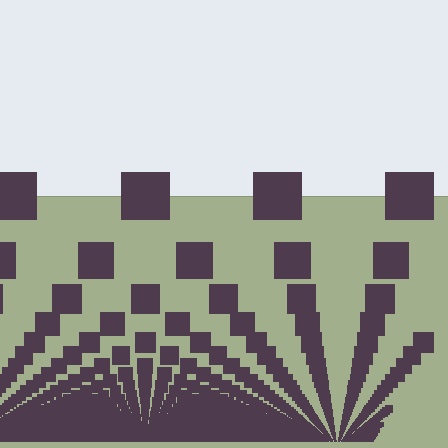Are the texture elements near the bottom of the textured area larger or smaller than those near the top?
Smaller. The gradient is inverted — elements near the bottom are smaller and denser.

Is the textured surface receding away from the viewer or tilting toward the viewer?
The surface appears to tilt toward the viewer. Texture elements get larger and sparser toward the top.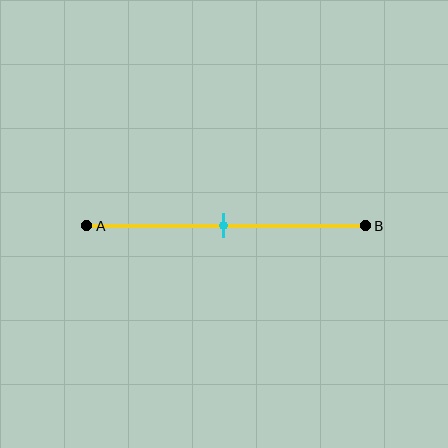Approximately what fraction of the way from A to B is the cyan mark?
The cyan mark is approximately 50% of the way from A to B.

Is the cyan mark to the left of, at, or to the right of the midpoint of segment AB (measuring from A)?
The cyan mark is approximately at the midpoint of segment AB.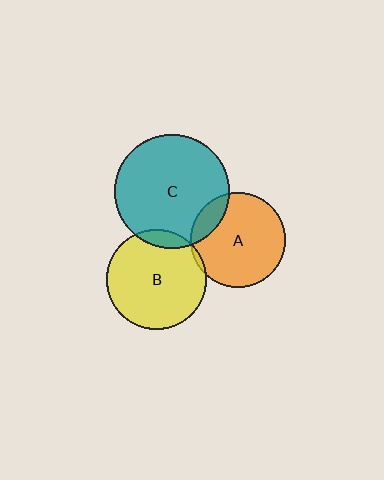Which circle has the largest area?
Circle C (teal).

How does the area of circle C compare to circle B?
Approximately 1.3 times.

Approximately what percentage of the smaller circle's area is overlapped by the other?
Approximately 10%.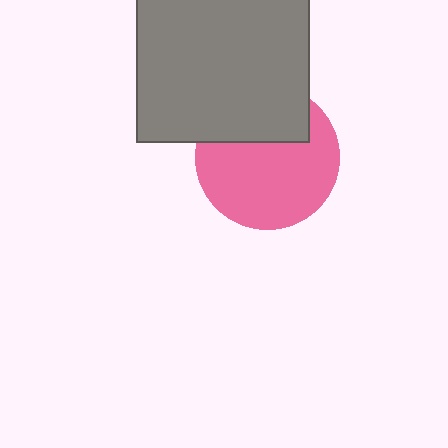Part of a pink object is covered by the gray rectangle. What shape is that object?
It is a circle.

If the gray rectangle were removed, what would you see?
You would see the complete pink circle.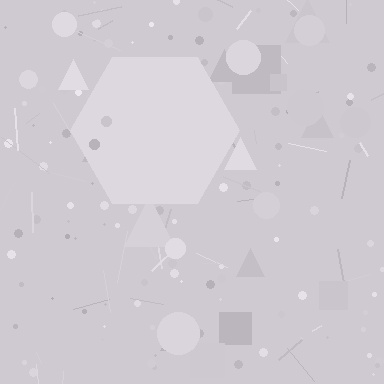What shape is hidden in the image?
A hexagon is hidden in the image.